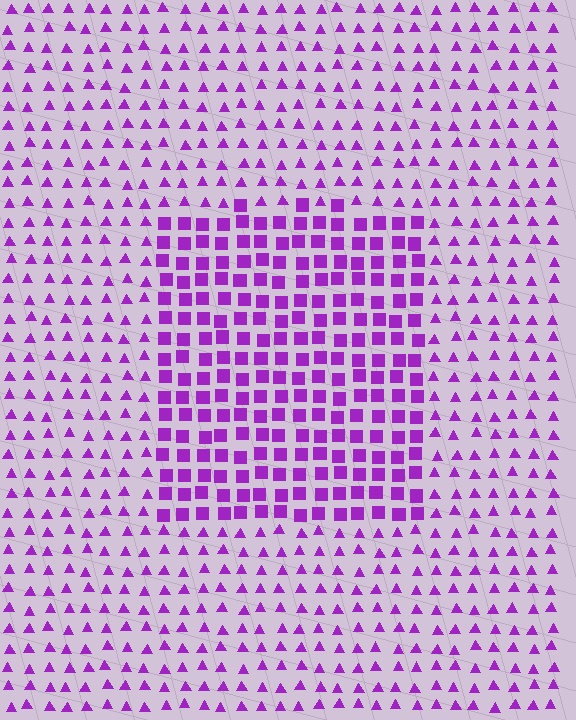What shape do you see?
I see a rectangle.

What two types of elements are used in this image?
The image uses squares inside the rectangle region and triangles outside it.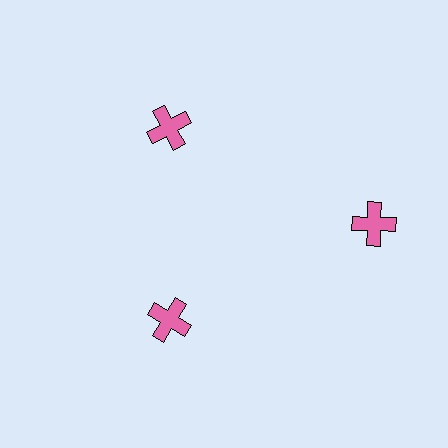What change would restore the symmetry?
The symmetry would be restored by moving it inward, back onto the ring so that all 3 crosses sit at equal angles and equal distance from the center.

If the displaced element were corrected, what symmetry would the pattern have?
It would have 3-fold rotational symmetry — the pattern would map onto itself every 120 degrees.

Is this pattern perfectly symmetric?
No. The 3 pink crosses are arranged in a ring, but one element near the 3 o'clock position is pushed outward from the center, breaking the 3-fold rotational symmetry.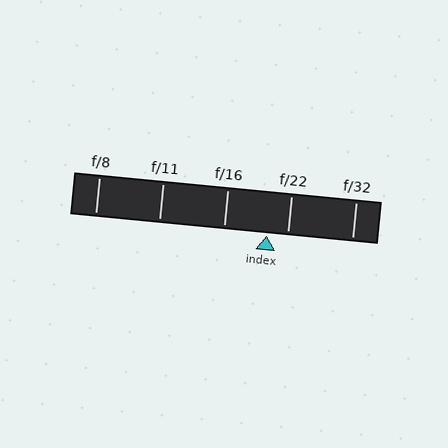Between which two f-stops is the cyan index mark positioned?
The index mark is between f/16 and f/22.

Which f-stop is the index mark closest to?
The index mark is closest to f/22.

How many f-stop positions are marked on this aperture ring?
There are 5 f-stop positions marked.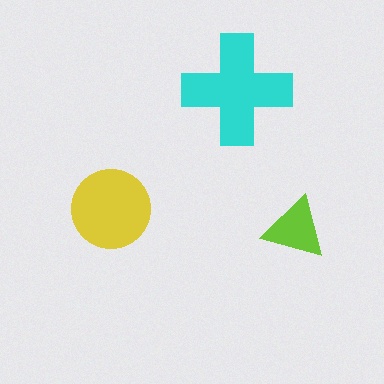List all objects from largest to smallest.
The cyan cross, the yellow circle, the lime triangle.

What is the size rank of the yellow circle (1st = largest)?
2nd.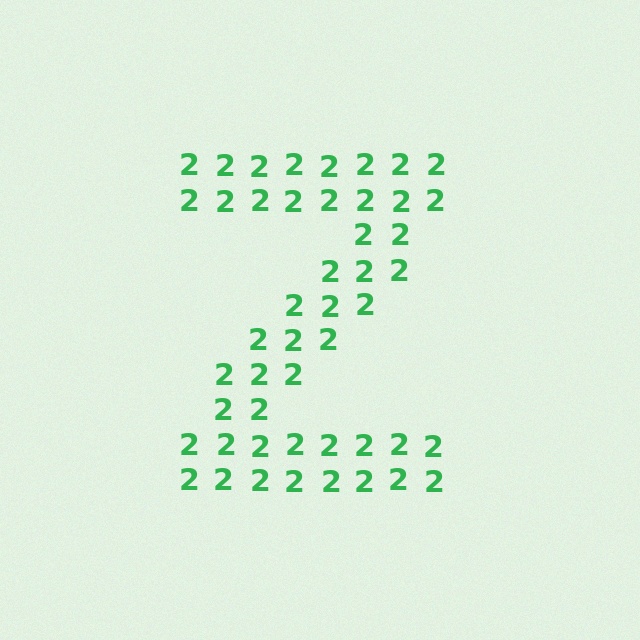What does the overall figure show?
The overall figure shows the letter Z.